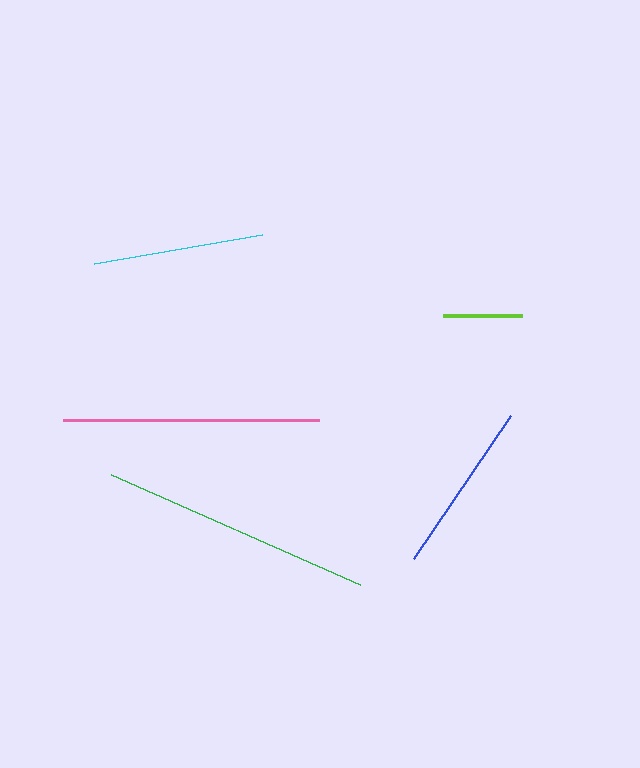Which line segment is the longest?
The green line is the longest at approximately 272 pixels.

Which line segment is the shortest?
The lime line is the shortest at approximately 79 pixels.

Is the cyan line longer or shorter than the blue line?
The blue line is longer than the cyan line.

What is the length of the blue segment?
The blue segment is approximately 173 pixels long.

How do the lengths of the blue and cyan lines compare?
The blue and cyan lines are approximately the same length.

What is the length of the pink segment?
The pink segment is approximately 256 pixels long.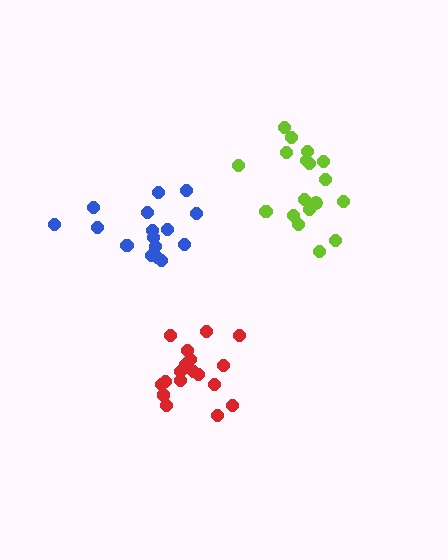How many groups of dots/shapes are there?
There are 3 groups.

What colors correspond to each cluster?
The clusters are colored: red, blue, lime.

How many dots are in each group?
Group 1: 18 dots, Group 2: 17 dots, Group 3: 18 dots (53 total).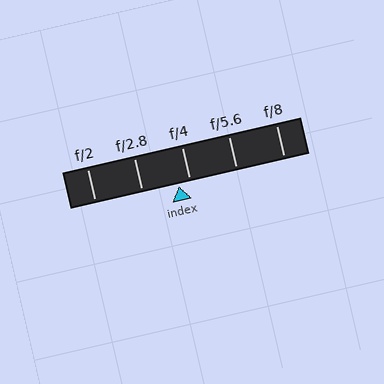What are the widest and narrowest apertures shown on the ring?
The widest aperture shown is f/2 and the narrowest is f/8.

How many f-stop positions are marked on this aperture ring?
There are 5 f-stop positions marked.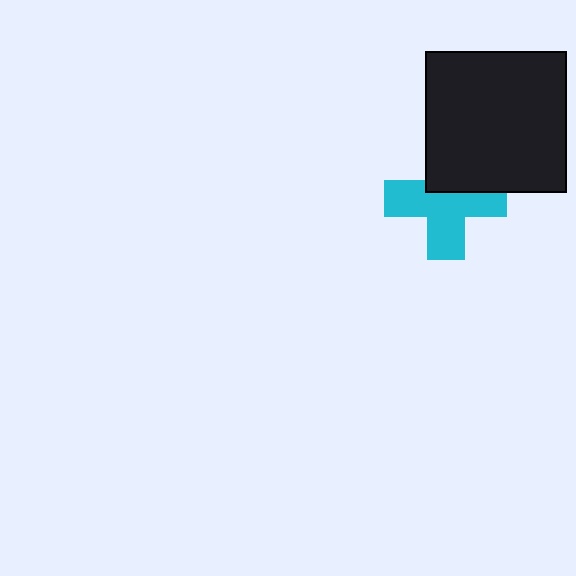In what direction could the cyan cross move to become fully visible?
The cyan cross could move down. That would shift it out from behind the black square entirely.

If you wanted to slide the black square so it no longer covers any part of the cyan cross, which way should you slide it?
Slide it up — that is the most direct way to separate the two shapes.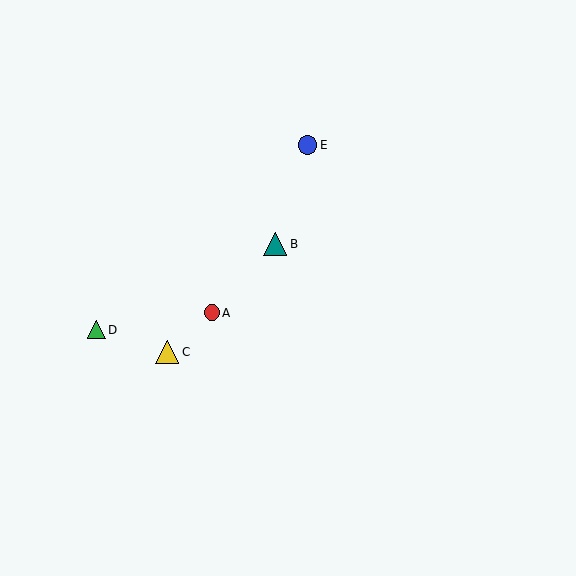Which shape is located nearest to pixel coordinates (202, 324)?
The red circle (labeled A) at (212, 313) is nearest to that location.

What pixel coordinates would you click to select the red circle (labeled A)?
Click at (212, 313) to select the red circle A.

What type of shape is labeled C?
Shape C is a yellow triangle.